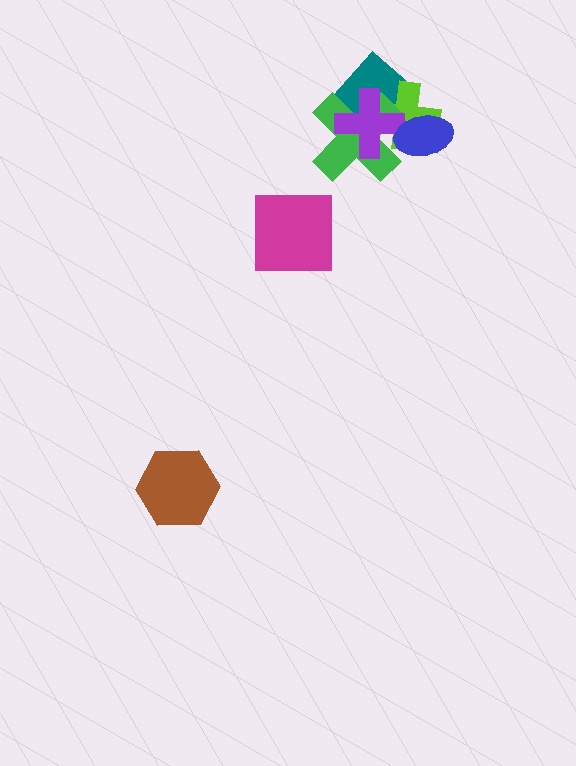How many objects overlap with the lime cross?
4 objects overlap with the lime cross.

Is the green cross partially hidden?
Yes, it is partially covered by another shape.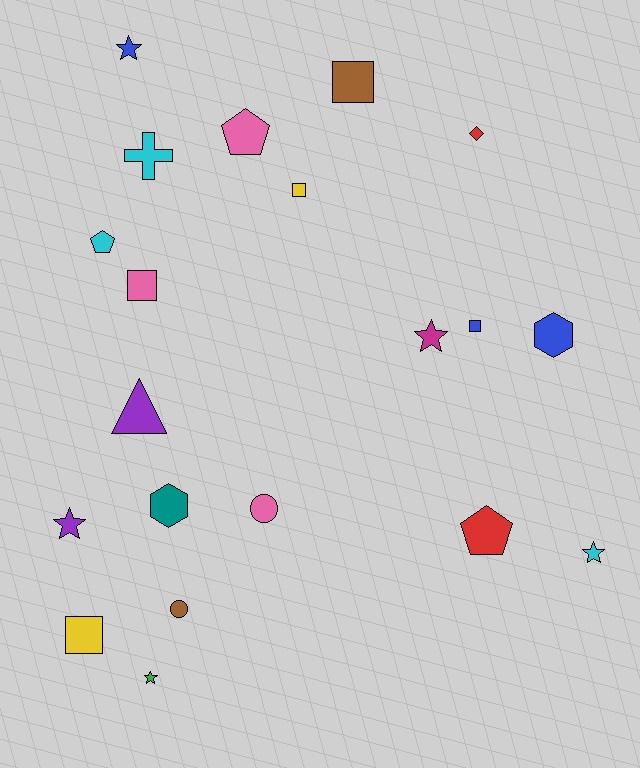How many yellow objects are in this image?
There are 2 yellow objects.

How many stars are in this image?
There are 5 stars.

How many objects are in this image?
There are 20 objects.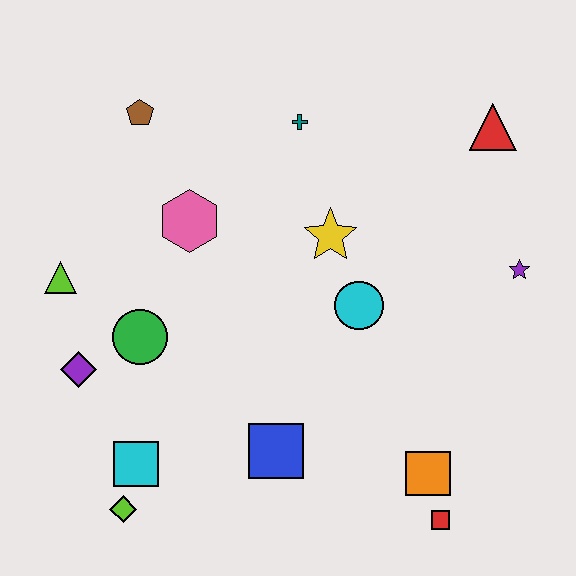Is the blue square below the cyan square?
No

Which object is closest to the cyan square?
The lime diamond is closest to the cyan square.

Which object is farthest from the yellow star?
The lime diamond is farthest from the yellow star.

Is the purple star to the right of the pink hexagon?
Yes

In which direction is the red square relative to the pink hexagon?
The red square is below the pink hexagon.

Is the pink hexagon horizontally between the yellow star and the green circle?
Yes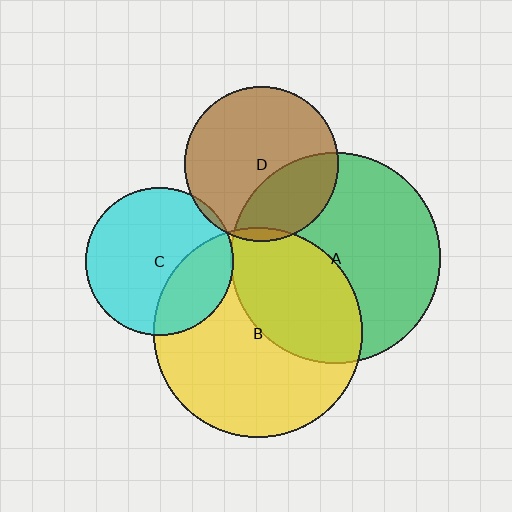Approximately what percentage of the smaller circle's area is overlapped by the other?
Approximately 30%.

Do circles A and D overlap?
Yes.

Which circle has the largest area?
Circle A (green).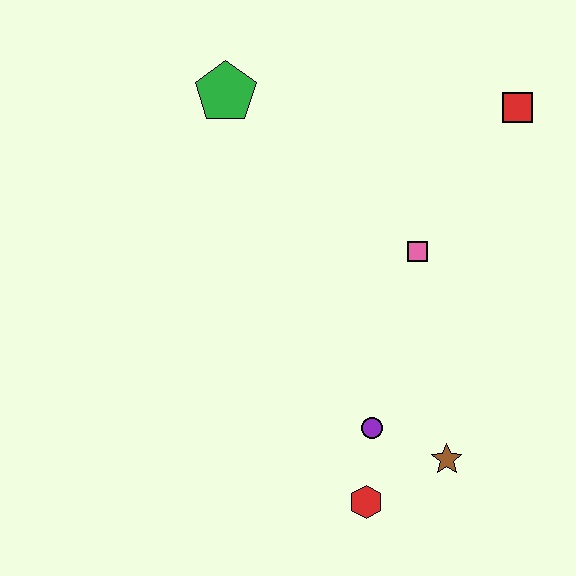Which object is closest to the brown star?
The purple circle is closest to the brown star.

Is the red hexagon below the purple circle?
Yes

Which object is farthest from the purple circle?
The green pentagon is farthest from the purple circle.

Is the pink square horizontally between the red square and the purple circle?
Yes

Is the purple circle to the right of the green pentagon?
Yes